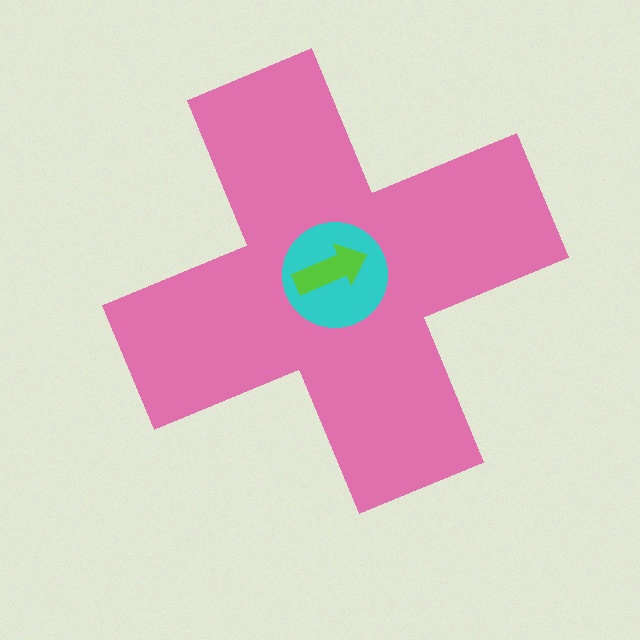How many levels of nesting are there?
3.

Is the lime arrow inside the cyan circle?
Yes.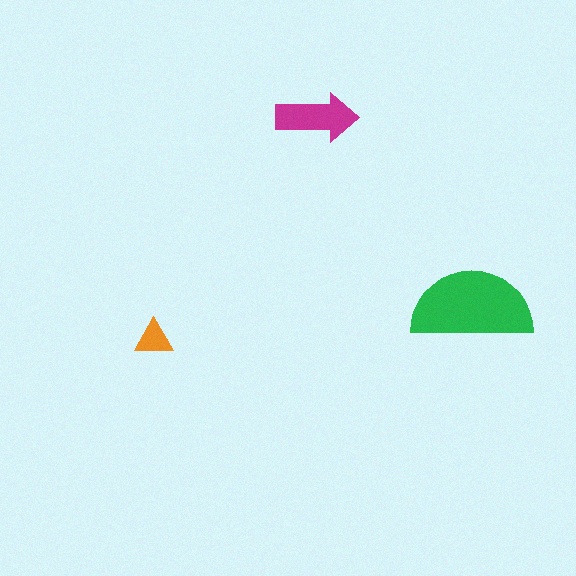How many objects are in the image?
There are 3 objects in the image.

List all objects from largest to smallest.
The green semicircle, the magenta arrow, the orange triangle.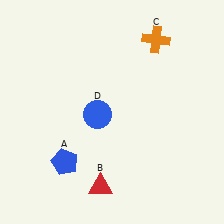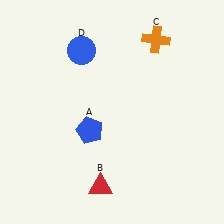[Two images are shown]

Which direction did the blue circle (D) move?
The blue circle (D) moved up.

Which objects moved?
The objects that moved are: the blue pentagon (A), the blue circle (D).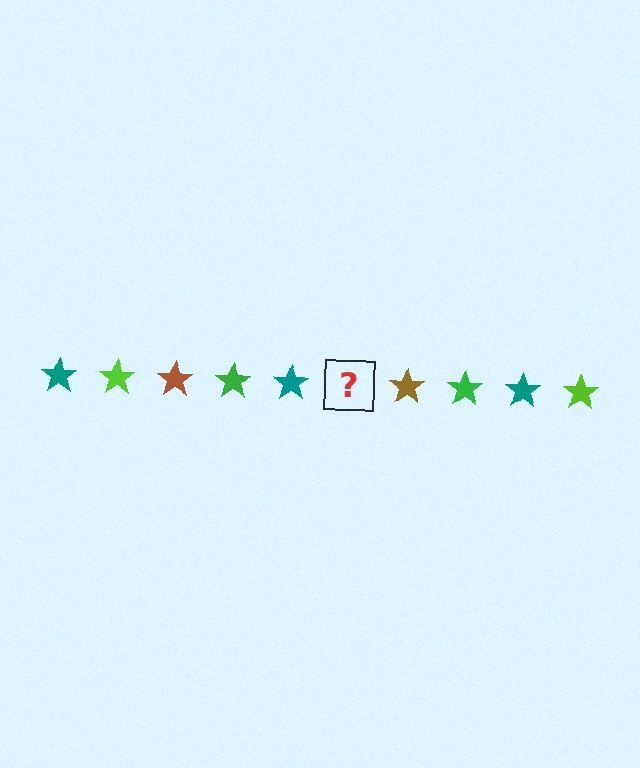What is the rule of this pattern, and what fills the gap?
The rule is that the pattern cycles through teal, lime, brown, green stars. The gap should be filled with a lime star.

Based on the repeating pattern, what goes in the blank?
The blank should be a lime star.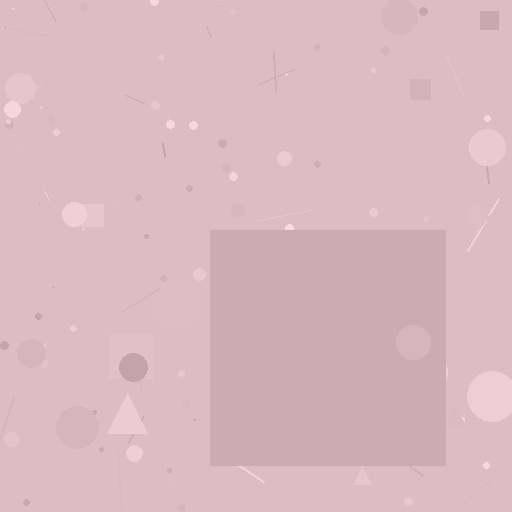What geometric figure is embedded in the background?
A square is embedded in the background.